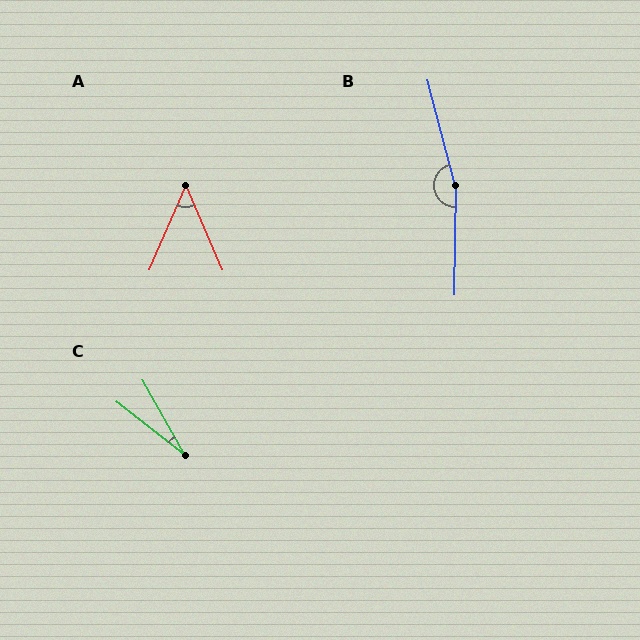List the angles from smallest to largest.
C (22°), A (46°), B (164°).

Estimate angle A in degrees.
Approximately 46 degrees.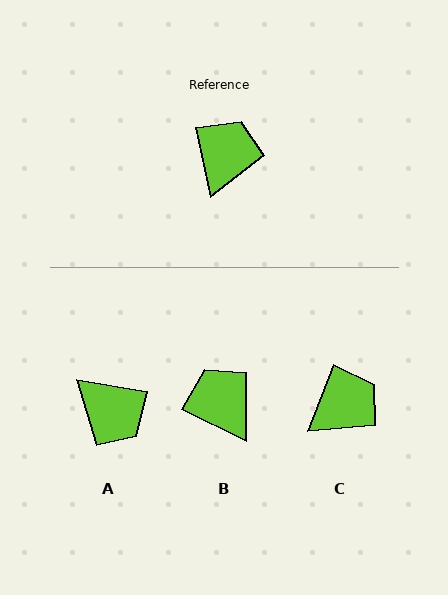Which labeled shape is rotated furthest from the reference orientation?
A, about 111 degrees away.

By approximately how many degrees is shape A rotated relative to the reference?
Approximately 111 degrees clockwise.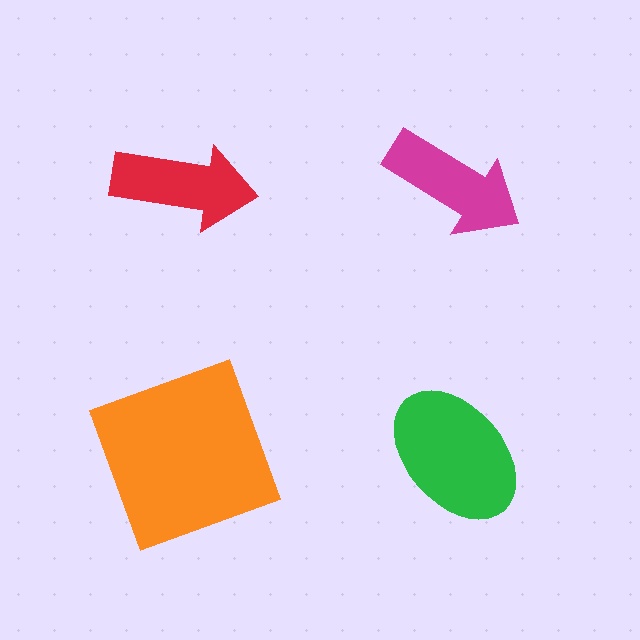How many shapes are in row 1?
2 shapes.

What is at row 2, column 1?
An orange square.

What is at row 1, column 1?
A red arrow.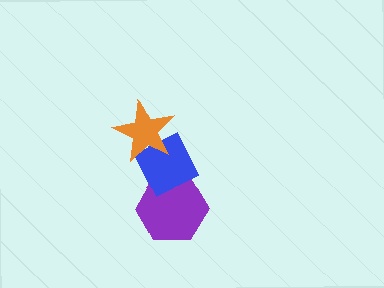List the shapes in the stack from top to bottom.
From top to bottom: the orange star, the blue diamond, the purple hexagon.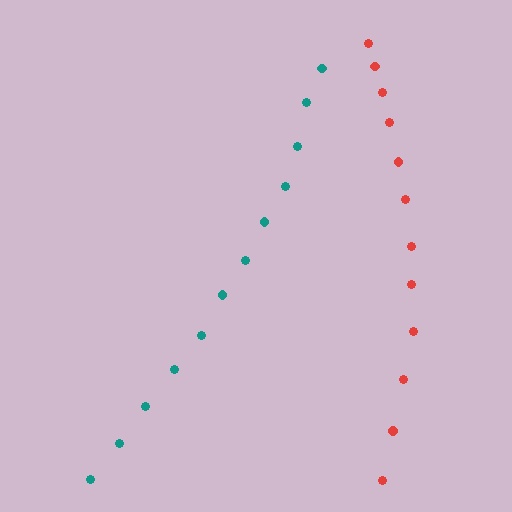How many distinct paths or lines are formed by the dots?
There are 2 distinct paths.